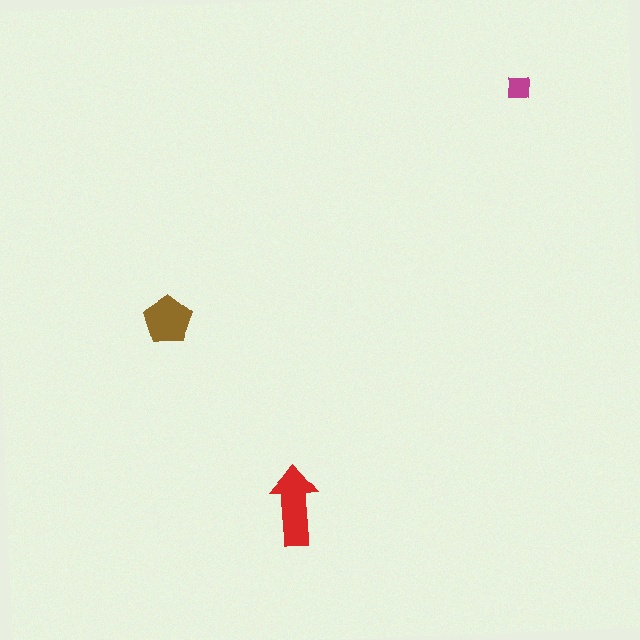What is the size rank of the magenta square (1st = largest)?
3rd.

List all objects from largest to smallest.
The red arrow, the brown pentagon, the magenta square.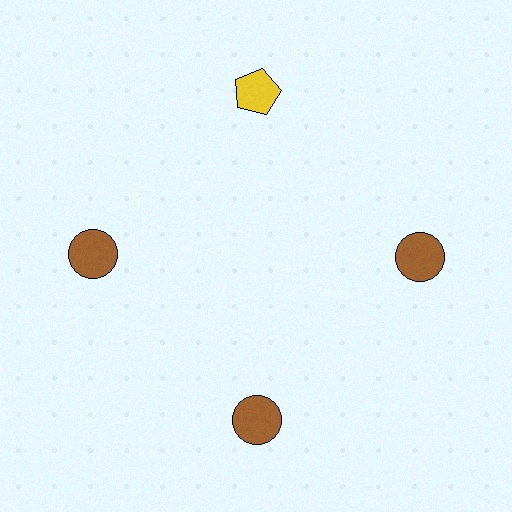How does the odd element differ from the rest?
It differs in both color (yellow instead of brown) and shape (pentagon instead of circle).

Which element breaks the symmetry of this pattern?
The yellow pentagon at roughly the 12 o'clock position breaks the symmetry. All other shapes are brown circles.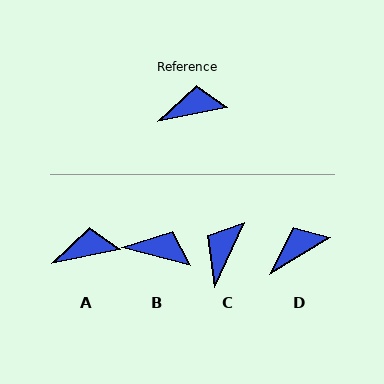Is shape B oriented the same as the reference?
No, it is off by about 26 degrees.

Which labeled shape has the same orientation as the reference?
A.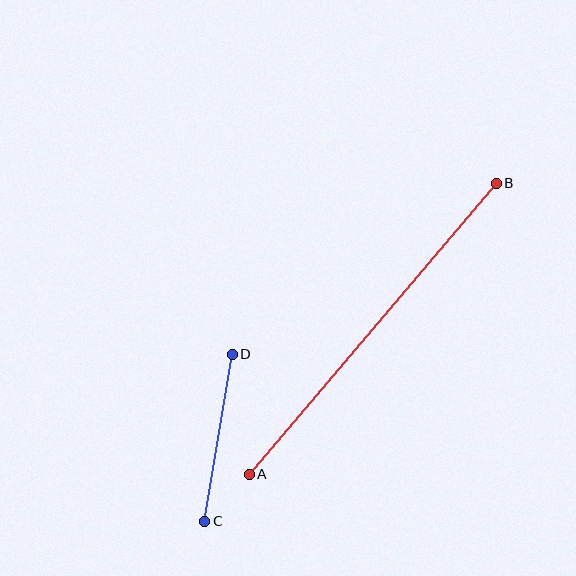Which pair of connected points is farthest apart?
Points A and B are farthest apart.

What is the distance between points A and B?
The distance is approximately 382 pixels.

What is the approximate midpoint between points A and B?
The midpoint is at approximately (373, 329) pixels.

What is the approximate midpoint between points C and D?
The midpoint is at approximately (218, 438) pixels.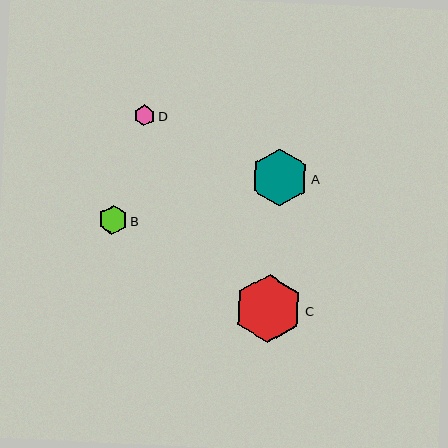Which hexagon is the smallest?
Hexagon D is the smallest with a size of approximately 20 pixels.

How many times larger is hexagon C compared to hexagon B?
Hexagon C is approximately 2.4 times the size of hexagon B.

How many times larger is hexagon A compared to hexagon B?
Hexagon A is approximately 2.0 times the size of hexagon B.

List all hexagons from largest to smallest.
From largest to smallest: C, A, B, D.